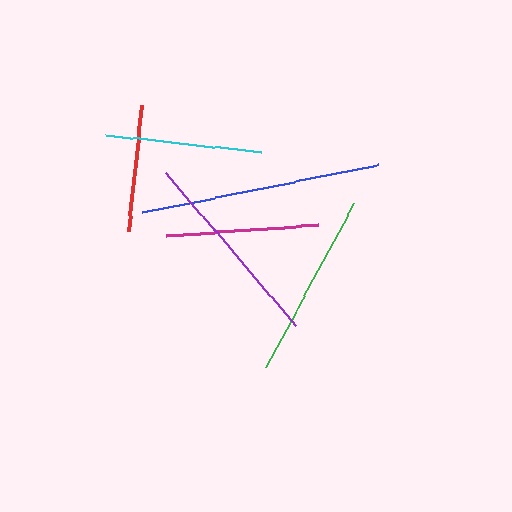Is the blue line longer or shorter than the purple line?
The blue line is longer than the purple line.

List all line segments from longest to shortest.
From longest to shortest: blue, purple, green, cyan, magenta, red.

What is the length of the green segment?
The green segment is approximately 186 pixels long.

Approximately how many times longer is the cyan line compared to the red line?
The cyan line is approximately 1.2 times the length of the red line.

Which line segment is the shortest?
The red line is the shortest at approximately 126 pixels.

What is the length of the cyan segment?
The cyan segment is approximately 156 pixels long.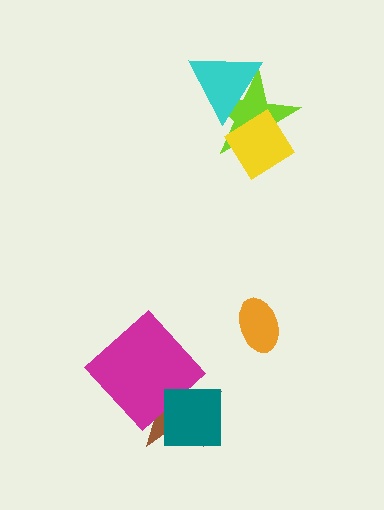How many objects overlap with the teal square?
1 object overlaps with the teal square.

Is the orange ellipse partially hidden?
No, no other shape covers it.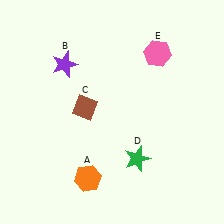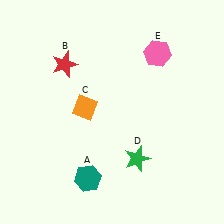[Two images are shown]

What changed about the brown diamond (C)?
In Image 1, C is brown. In Image 2, it changed to orange.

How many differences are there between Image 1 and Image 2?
There are 3 differences between the two images.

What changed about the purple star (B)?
In Image 1, B is purple. In Image 2, it changed to red.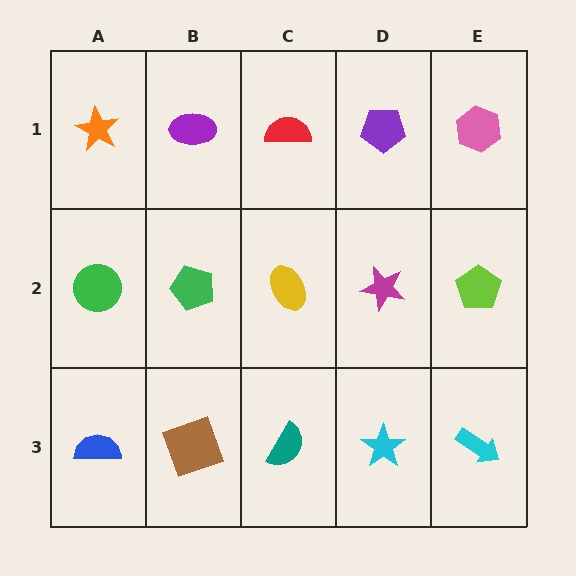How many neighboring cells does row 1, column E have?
2.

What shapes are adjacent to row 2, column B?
A purple ellipse (row 1, column B), a brown square (row 3, column B), a green circle (row 2, column A), a yellow ellipse (row 2, column C).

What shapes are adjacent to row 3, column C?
A yellow ellipse (row 2, column C), a brown square (row 3, column B), a cyan star (row 3, column D).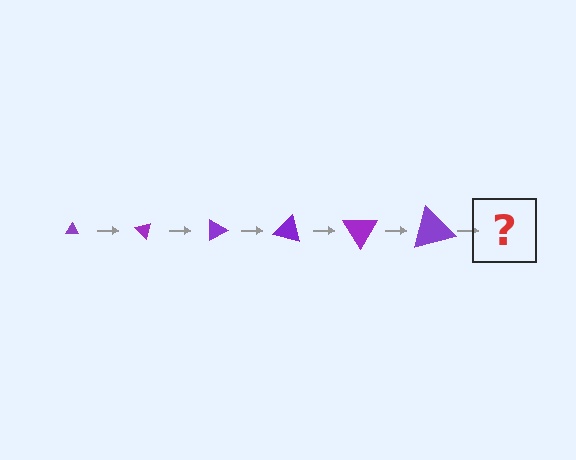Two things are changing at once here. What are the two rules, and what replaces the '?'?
The two rules are that the triangle grows larger each step and it rotates 45 degrees each step. The '?' should be a triangle, larger than the previous one and rotated 270 degrees from the start.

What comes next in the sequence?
The next element should be a triangle, larger than the previous one and rotated 270 degrees from the start.